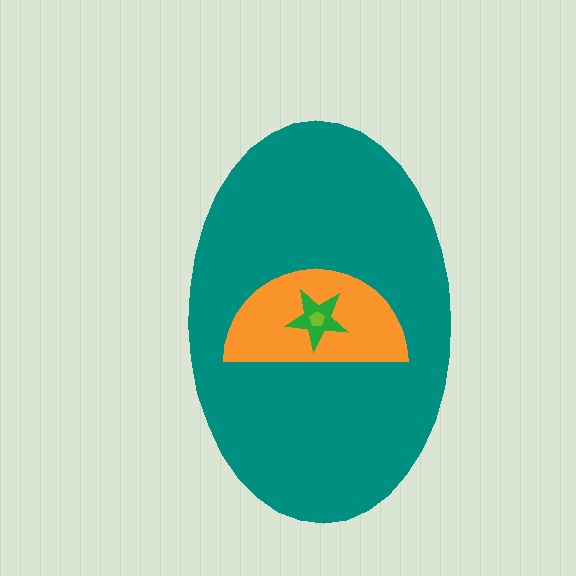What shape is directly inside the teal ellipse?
The orange semicircle.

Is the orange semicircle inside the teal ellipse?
Yes.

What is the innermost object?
The lime pentagon.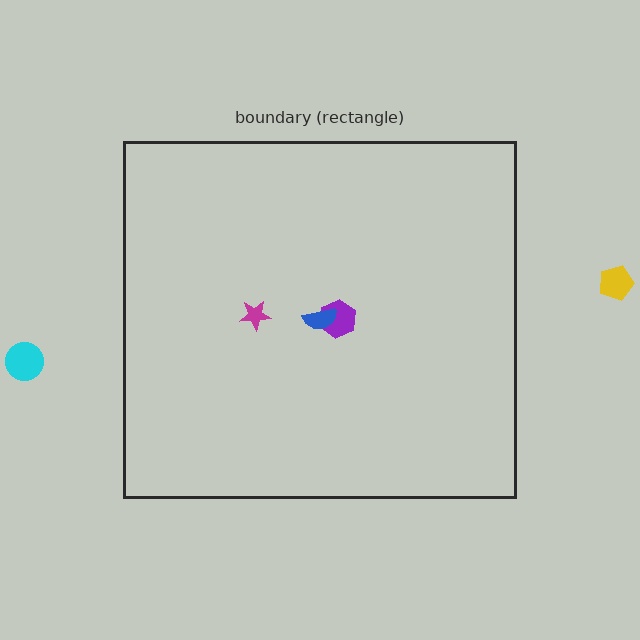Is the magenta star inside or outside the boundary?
Inside.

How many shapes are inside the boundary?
3 inside, 2 outside.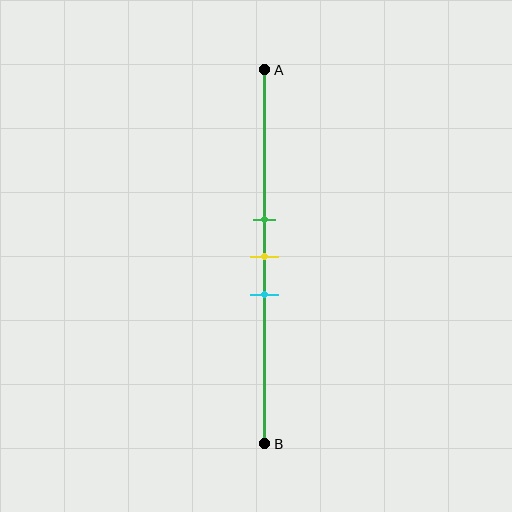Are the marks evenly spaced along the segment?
Yes, the marks are approximately evenly spaced.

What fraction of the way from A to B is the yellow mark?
The yellow mark is approximately 50% (0.5) of the way from A to B.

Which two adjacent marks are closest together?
The green and yellow marks are the closest adjacent pair.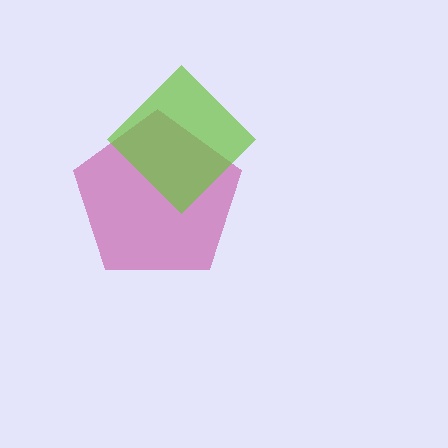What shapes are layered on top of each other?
The layered shapes are: a magenta pentagon, a lime diamond.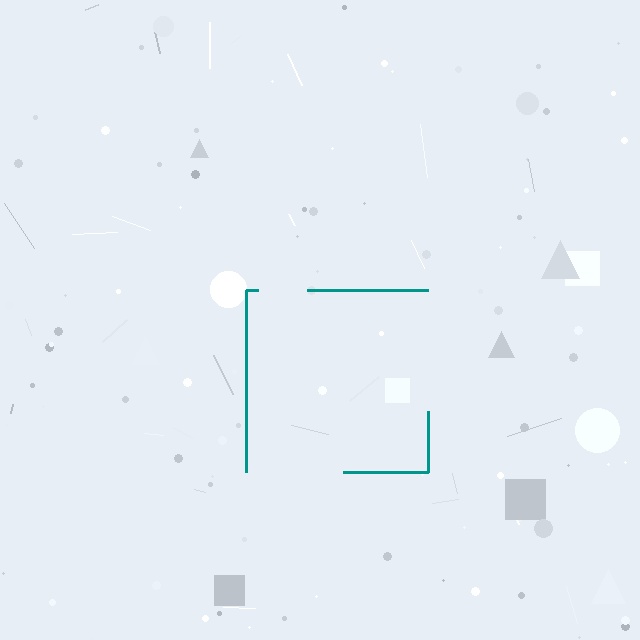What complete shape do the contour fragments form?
The contour fragments form a square.